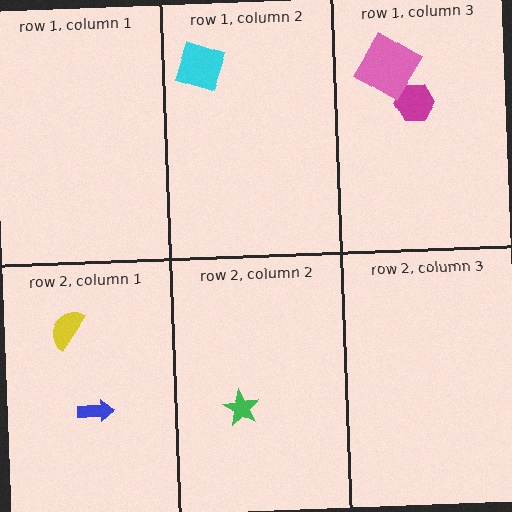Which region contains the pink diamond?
The row 1, column 3 region.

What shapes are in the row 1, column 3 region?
The magenta hexagon, the pink diamond.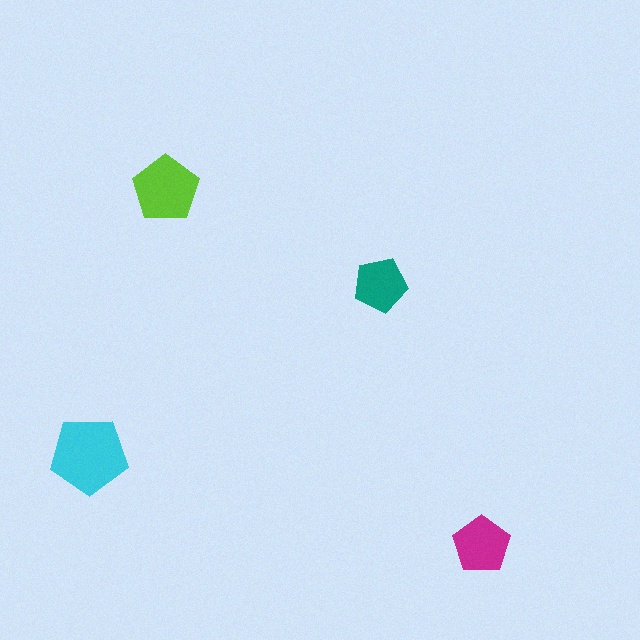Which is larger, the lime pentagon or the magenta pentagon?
The lime one.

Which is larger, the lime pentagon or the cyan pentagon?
The cyan one.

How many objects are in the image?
There are 4 objects in the image.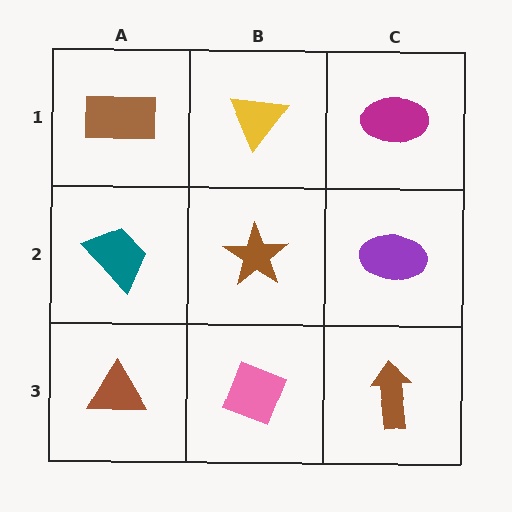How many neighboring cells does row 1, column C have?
2.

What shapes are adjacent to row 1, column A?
A teal trapezoid (row 2, column A), a yellow triangle (row 1, column B).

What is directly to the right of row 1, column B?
A magenta ellipse.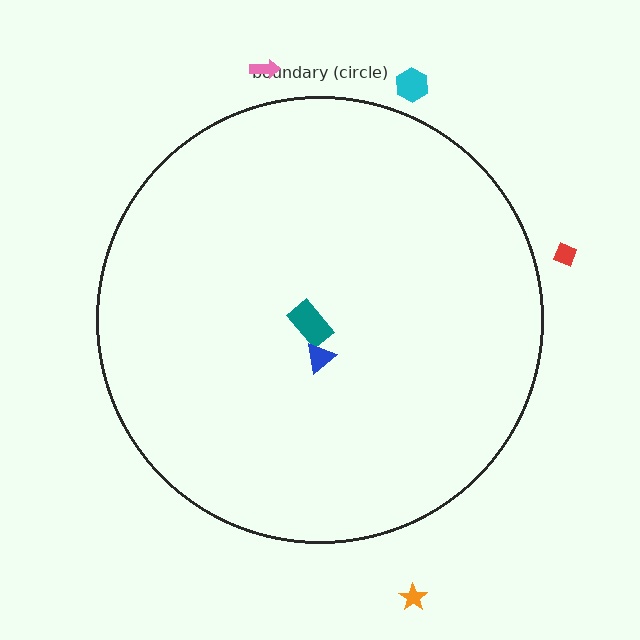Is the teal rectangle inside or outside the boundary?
Inside.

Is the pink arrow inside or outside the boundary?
Outside.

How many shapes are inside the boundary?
2 inside, 4 outside.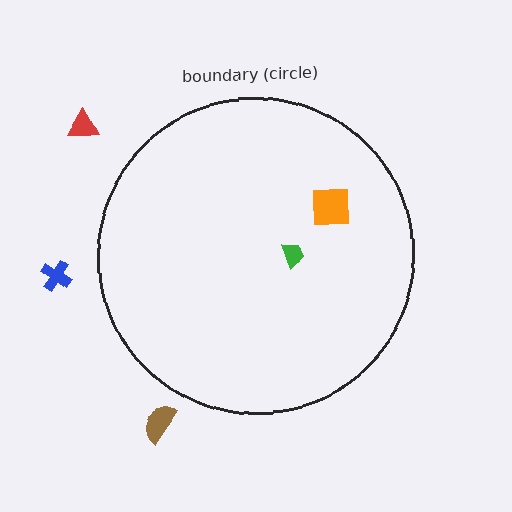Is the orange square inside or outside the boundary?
Inside.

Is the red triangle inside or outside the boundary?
Outside.